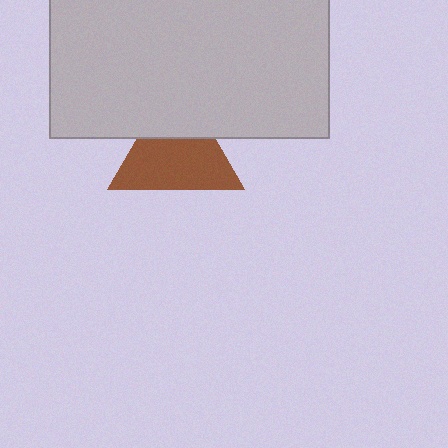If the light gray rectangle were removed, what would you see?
You would see the complete brown triangle.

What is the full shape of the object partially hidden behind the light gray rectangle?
The partially hidden object is a brown triangle.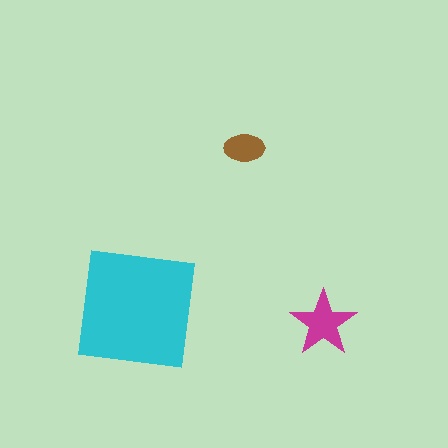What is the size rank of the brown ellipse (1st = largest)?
3rd.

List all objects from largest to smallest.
The cyan square, the magenta star, the brown ellipse.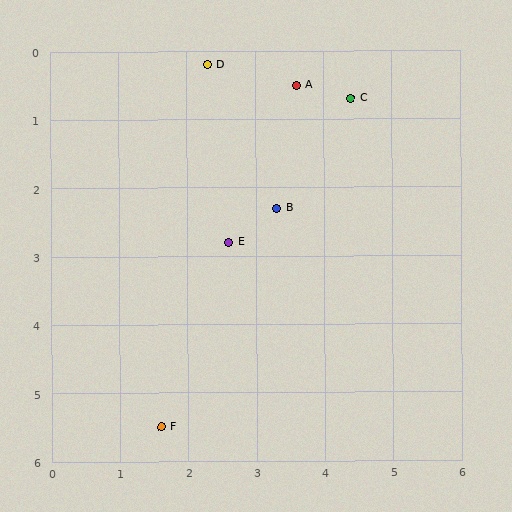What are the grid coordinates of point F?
Point F is at approximately (1.6, 5.5).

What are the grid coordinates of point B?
Point B is at approximately (3.3, 2.3).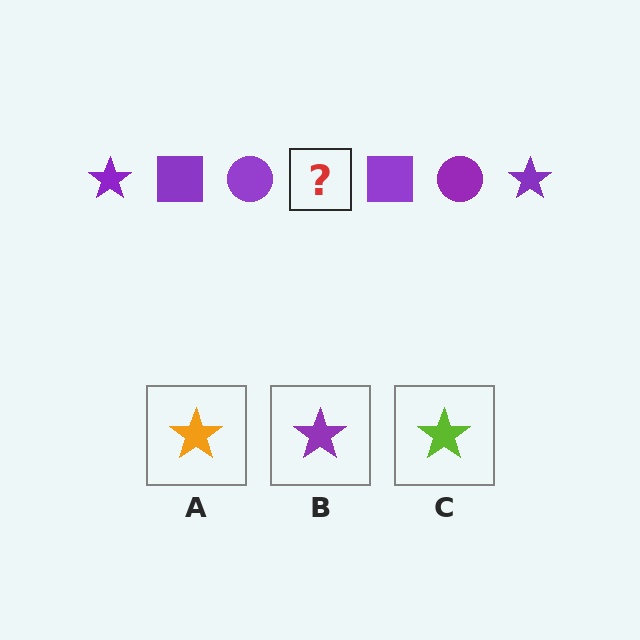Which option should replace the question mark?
Option B.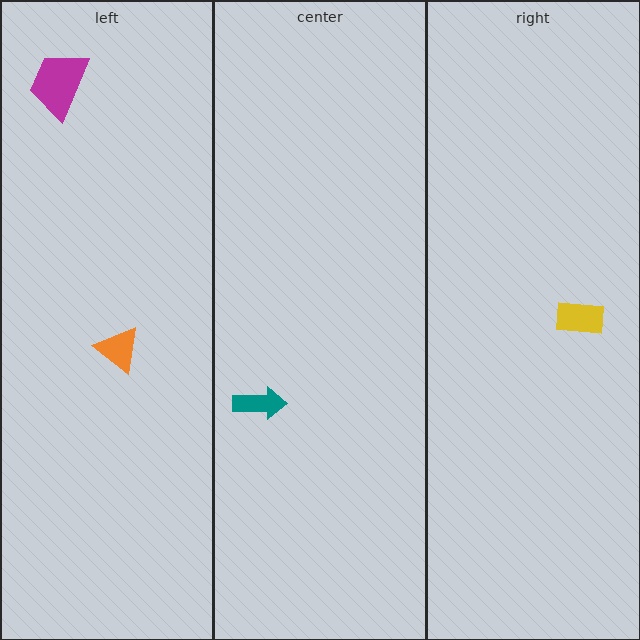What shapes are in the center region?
The teal arrow.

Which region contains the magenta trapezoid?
The left region.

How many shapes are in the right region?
1.